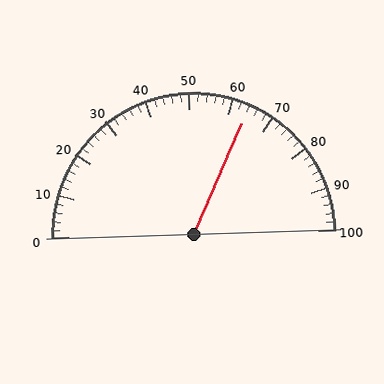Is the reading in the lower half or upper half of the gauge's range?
The reading is in the upper half of the range (0 to 100).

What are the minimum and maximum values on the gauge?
The gauge ranges from 0 to 100.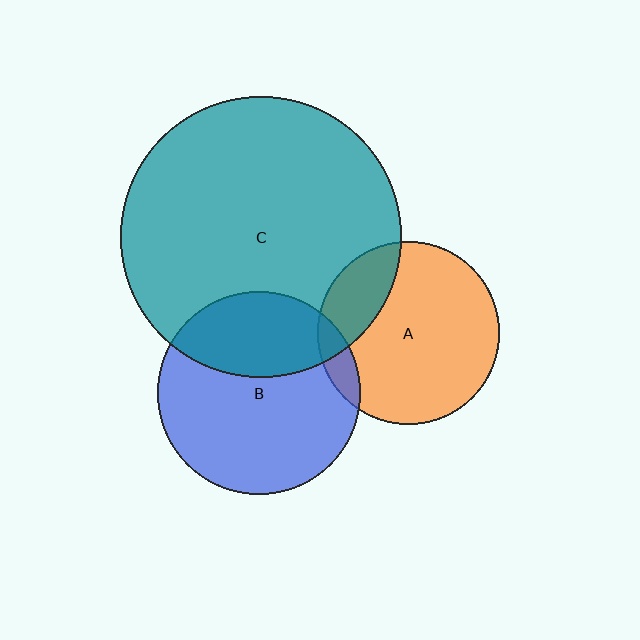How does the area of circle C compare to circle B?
Approximately 1.9 times.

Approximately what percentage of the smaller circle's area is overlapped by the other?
Approximately 10%.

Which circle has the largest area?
Circle C (teal).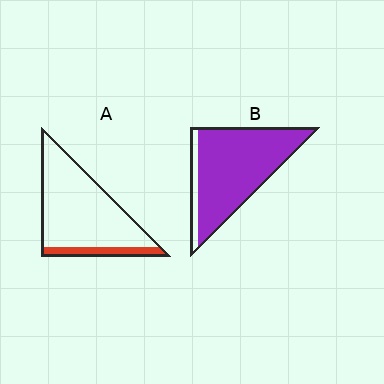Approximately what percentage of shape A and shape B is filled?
A is approximately 15% and B is approximately 90%.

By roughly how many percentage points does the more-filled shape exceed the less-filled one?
By roughly 75 percentage points (B over A).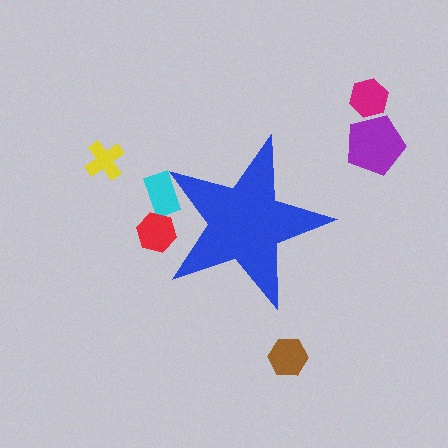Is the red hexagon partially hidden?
Yes, the red hexagon is partially hidden behind the blue star.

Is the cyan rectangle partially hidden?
Yes, the cyan rectangle is partially hidden behind the blue star.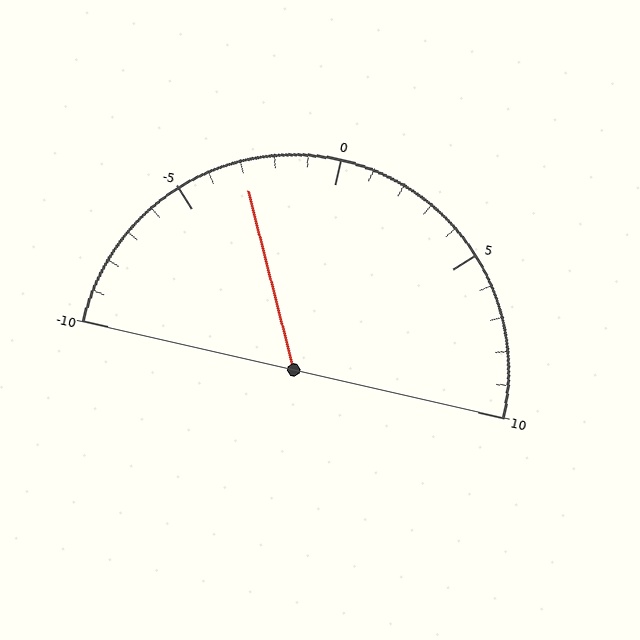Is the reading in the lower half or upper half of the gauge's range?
The reading is in the lower half of the range (-10 to 10).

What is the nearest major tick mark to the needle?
The nearest major tick mark is -5.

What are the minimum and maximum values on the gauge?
The gauge ranges from -10 to 10.